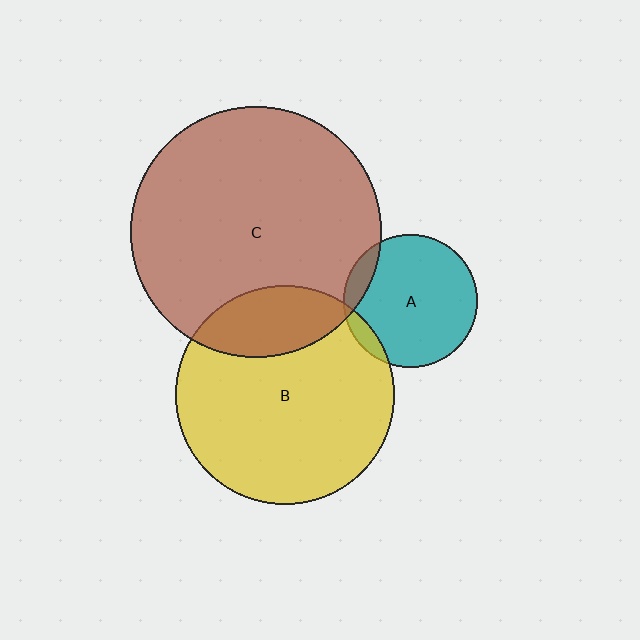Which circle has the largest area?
Circle C (brown).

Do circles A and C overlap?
Yes.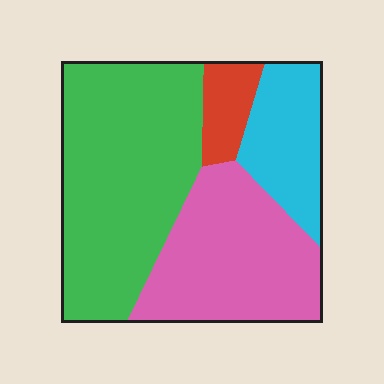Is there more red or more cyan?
Cyan.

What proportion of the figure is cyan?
Cyan takes up about one sixth (1/6) of the figure.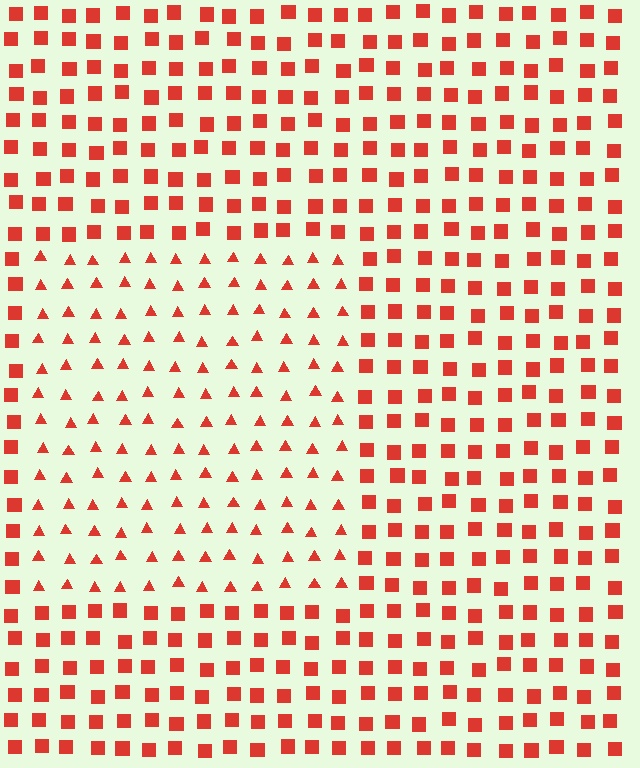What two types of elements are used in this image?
The image uses triangles inside the rectangle region and squares outside it.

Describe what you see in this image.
The image is filled with small red elements arranged in a uniform grid. A rectangle-shaped region contains triangles, while the surrounding area contains squares. The boundary is defined purely by the change in element shape.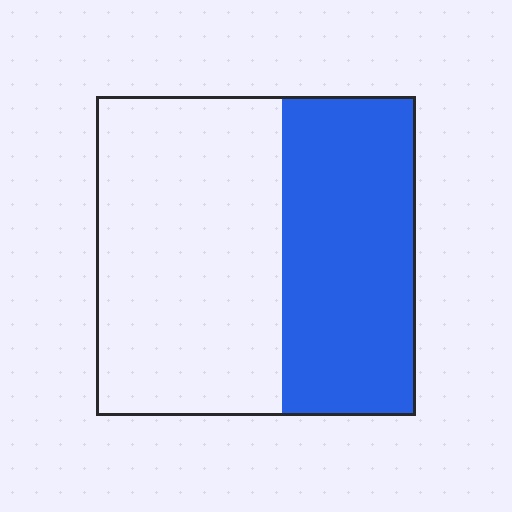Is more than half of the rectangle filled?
No.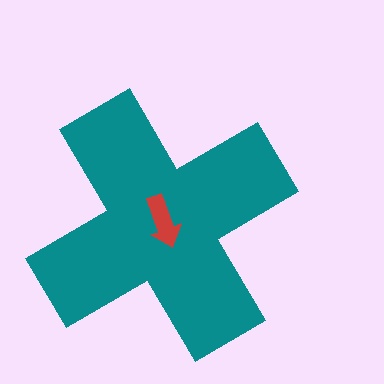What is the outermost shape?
The teal cross.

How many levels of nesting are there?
2.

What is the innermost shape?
The red arrow.